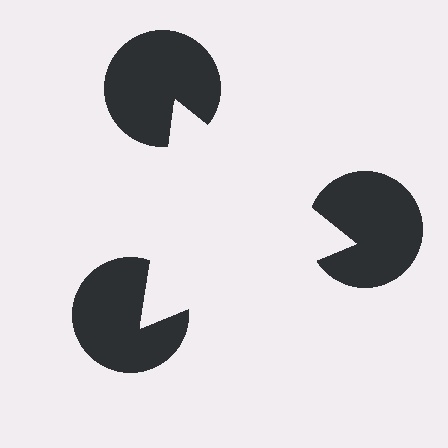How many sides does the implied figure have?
3 sides.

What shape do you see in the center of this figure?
An illusory triangle — its edges are inferred from the aligned wedge cuts in the pac-man discs, not physically drawn.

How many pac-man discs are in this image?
There are 3 — one at each vertex of the illusory triangle.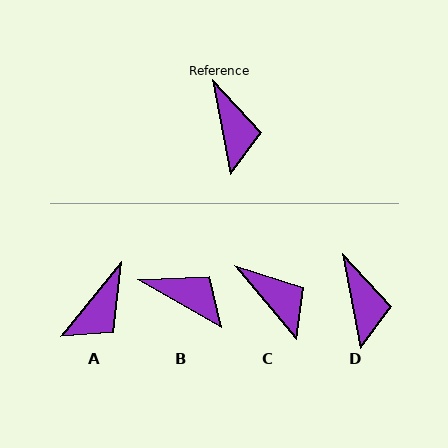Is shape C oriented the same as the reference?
No, it is off by about 29 degrees.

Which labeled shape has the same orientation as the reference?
D.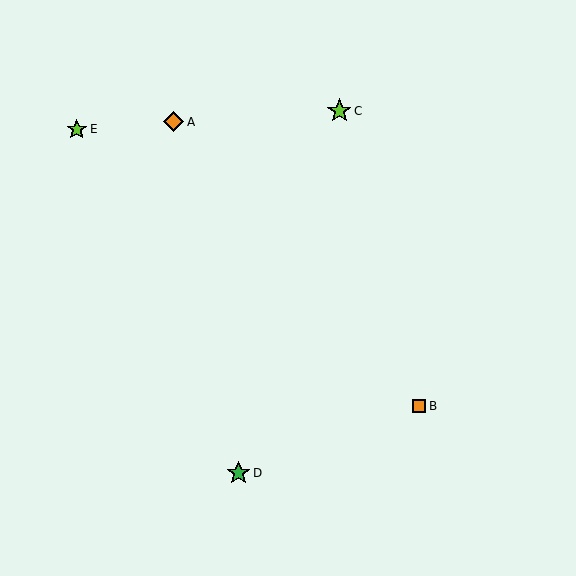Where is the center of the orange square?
The center of the orange square is at (419, 406).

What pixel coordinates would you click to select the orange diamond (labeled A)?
Click at (174, 122) to select the orange diamond A.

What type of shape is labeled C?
Shape C is a lime star.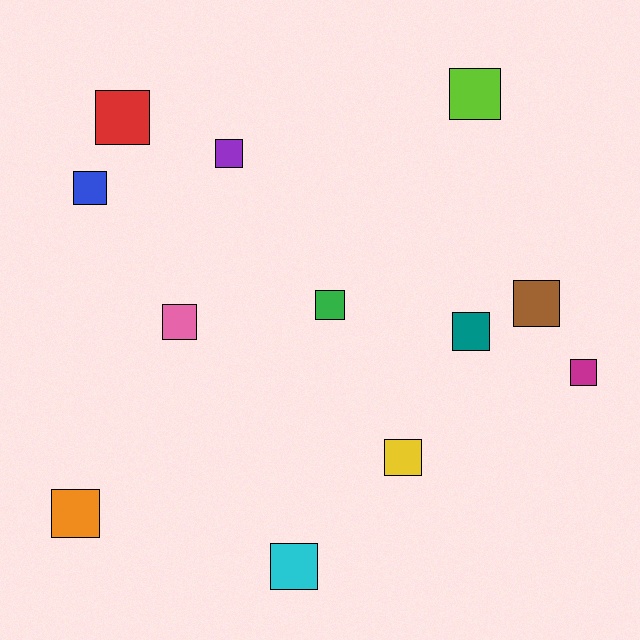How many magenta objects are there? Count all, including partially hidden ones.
There is 1 magenta object.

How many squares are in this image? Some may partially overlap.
There are 12 squares.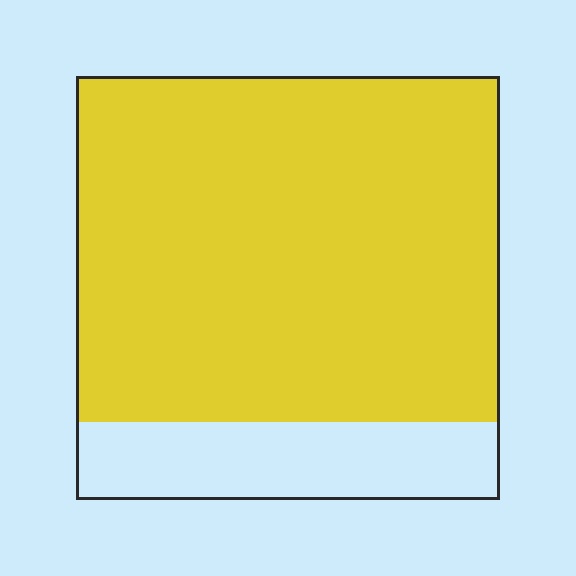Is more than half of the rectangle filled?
Yes.